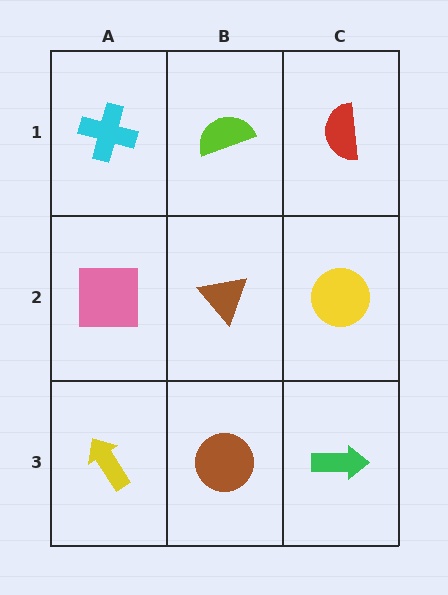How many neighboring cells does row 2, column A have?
3.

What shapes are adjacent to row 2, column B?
A lime semicircle (row 1, column B), a brown circle (row 3, column B), a pink square (row 2, column A), a yellow circle (row 2, column C).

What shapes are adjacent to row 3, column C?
A yellow circle (row 2, column C), a brown circle (row 3, column B).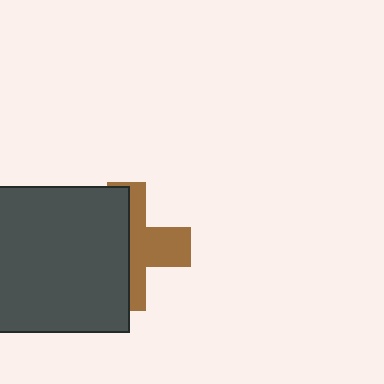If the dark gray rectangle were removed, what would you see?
You would see the complete brown cross.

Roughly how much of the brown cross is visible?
About half of it is visible (roughly 46%).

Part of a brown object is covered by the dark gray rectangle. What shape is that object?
It is a cross.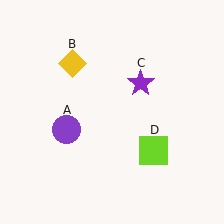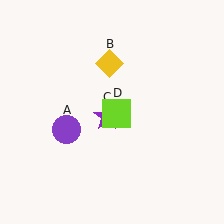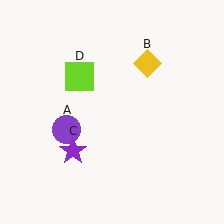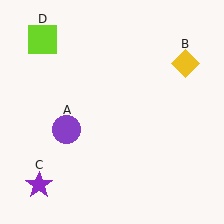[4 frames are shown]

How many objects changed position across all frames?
3 objects changed position: yellow diamond (object B), purple star (object C), lime square (object D).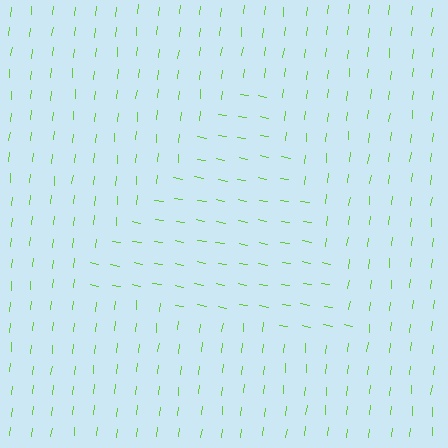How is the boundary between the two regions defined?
The boundary is defined purely by a change in line orientation (approximately 86 degrees difference). All lines are the same color and thickness.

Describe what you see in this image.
The image is filled with small lime line segments. A triangle region in the image has lines oriented differently from the surrounding lines, creating a visible texture boundary.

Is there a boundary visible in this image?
Yes, there is a texture boundary formed by a change in line orientation.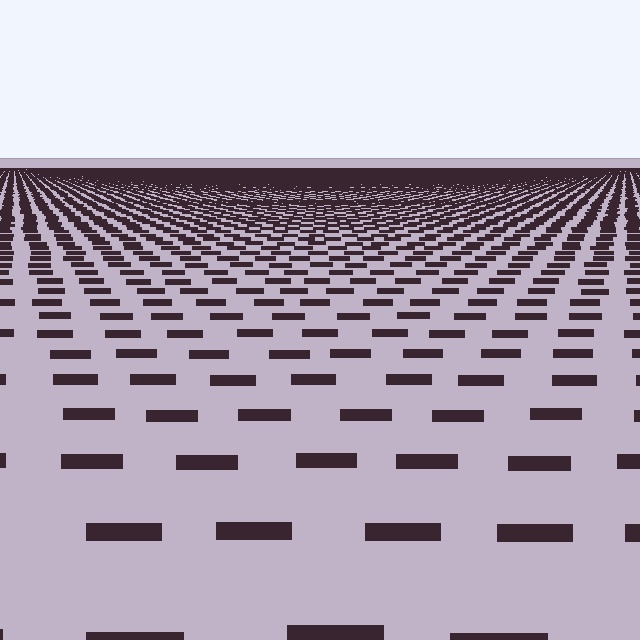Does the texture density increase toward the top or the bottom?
Density increases toward the top.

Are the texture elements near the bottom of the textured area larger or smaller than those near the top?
Larger. Near the bottom, elements are closer to the viewer and appear at a bigger on-screen size.